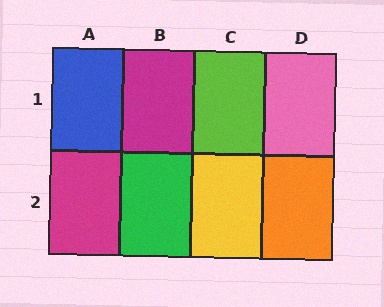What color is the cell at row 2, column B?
Green.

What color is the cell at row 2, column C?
Yellow.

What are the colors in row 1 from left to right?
Blue, magenta, lime, pink.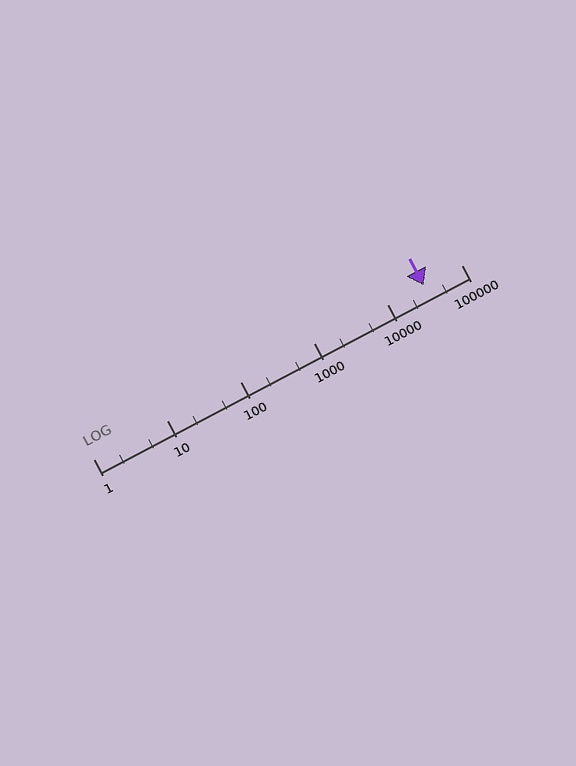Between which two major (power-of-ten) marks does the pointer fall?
The pointer is between 10000 and 100000.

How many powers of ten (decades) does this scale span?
The scale spans 5 decades, from 1 to 100000.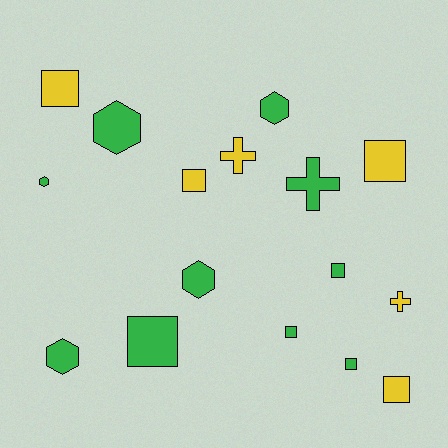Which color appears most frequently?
Green, with 10 objects.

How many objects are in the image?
There are 16 objects.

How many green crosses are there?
There is 1 green cross.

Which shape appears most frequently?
Square, with 8 objects.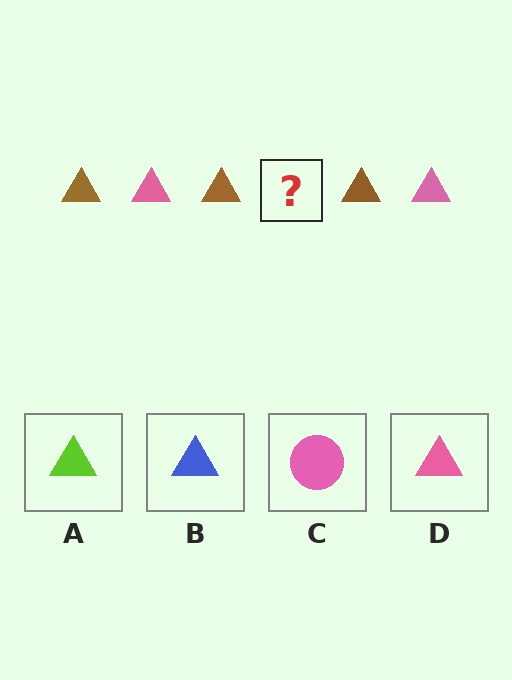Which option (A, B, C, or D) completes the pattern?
D.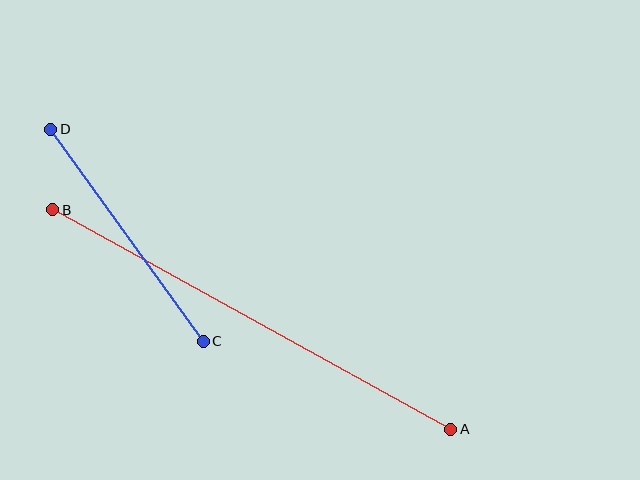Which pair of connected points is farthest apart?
Points A and B are farthest apart.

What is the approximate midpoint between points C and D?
The midpoint is at approximately (127, 235) pixels.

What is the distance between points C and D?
The distance is approximately 261 pixels.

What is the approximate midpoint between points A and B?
The midpoint is at approximately (252, 319) pixels.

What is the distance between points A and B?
The distance is approximately 454 pixels.